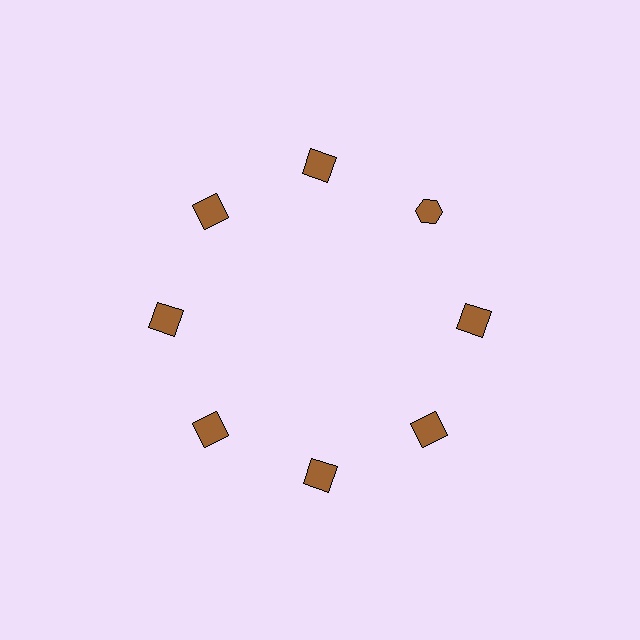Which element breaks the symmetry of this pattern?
The brown hexagon at roughly the 2 o'clock position breaks the symmetry. All other shapes are brown squares.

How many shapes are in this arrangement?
There are 8 shapes arranged in a ring pattern.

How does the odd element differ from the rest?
It has a different shape: hexagon instead of square.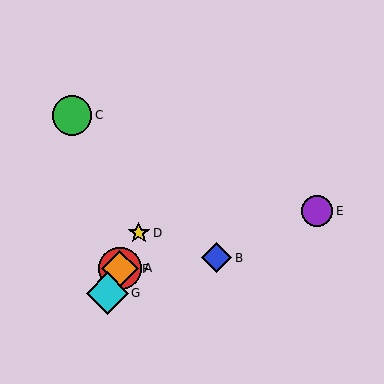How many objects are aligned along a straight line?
4 objects (A, D, F, G) are aligned along a straight line.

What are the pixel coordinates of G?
Object G is at (107, 293).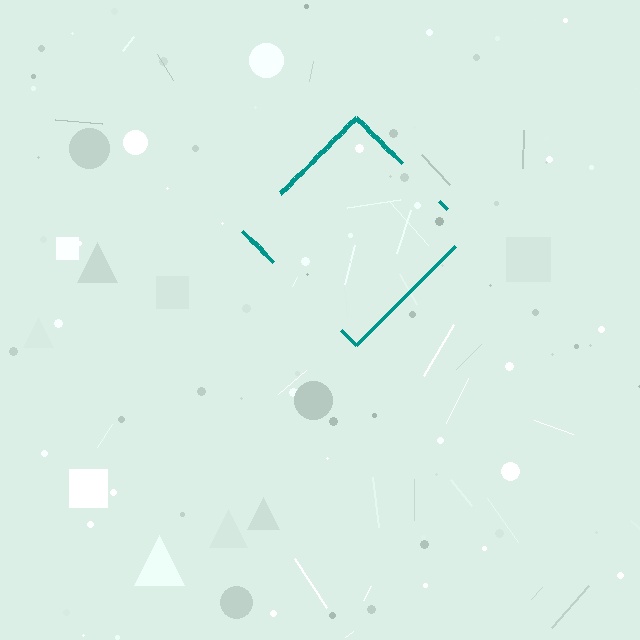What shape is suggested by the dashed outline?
The dashed outline suggests a diamond.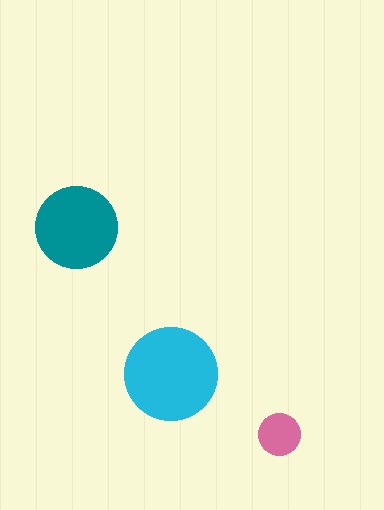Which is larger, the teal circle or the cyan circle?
The cyan one.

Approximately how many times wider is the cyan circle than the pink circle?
About 2 times wider.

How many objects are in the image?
There are 3 objects in the image.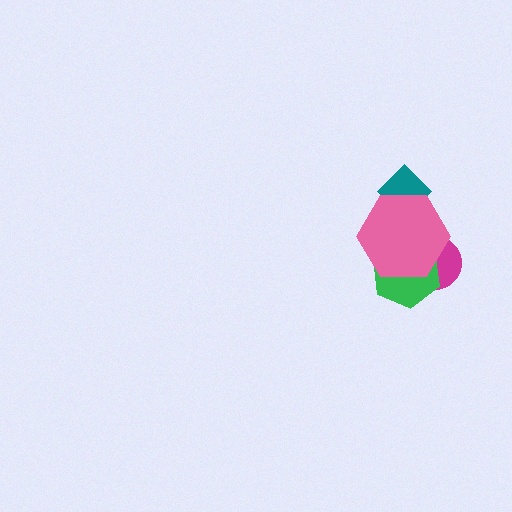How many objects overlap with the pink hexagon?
3 objects overlap with the pink hexagon.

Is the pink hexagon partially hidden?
No, no other shape covers it.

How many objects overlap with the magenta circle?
2 objects overlap with the magenta circle.